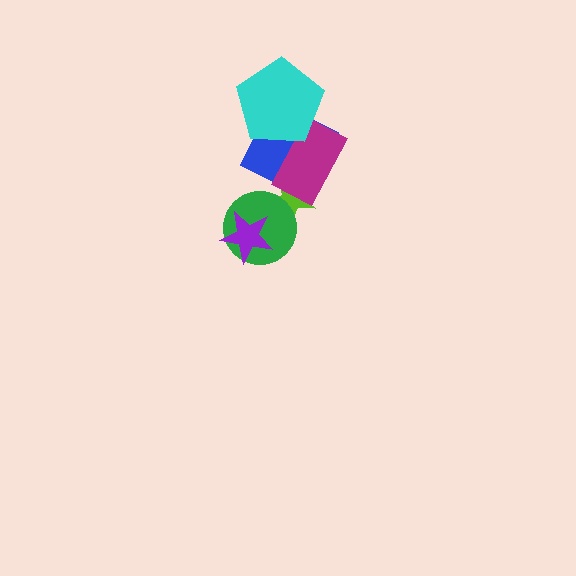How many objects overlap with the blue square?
3 objects overlap with the blue square.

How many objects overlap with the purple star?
1 object overlaps with the purple star.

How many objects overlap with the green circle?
2 objects overlap with the green circle.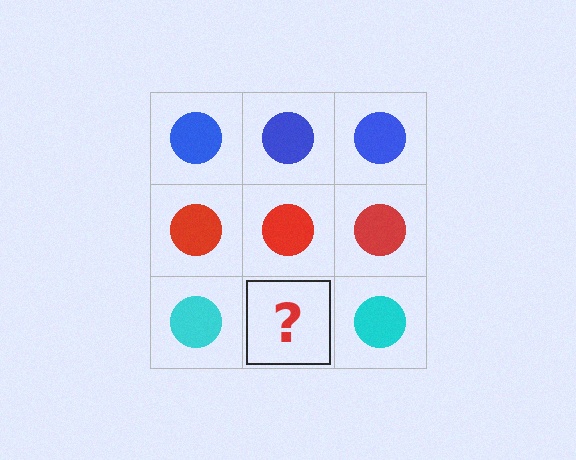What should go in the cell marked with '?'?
The missing cell should contain a cyan circle.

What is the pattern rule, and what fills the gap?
The rule is that each row has a consistent color. The gap should be filled with a cyan circle.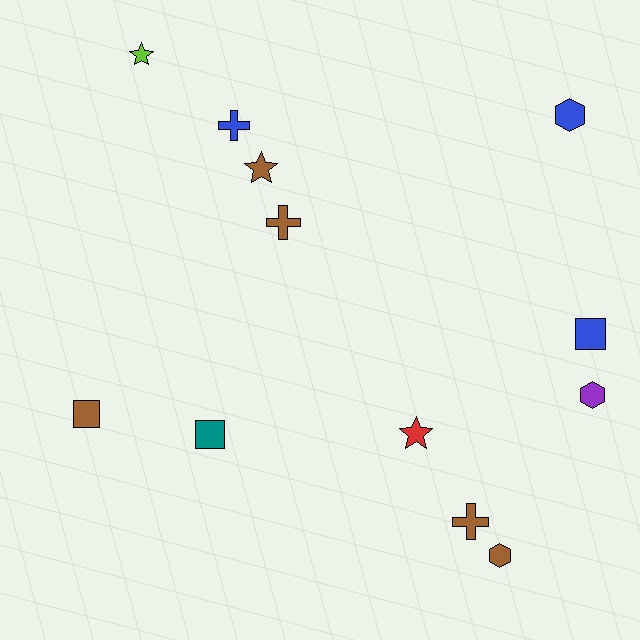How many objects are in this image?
There are 12 objects.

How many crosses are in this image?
There are 3 crosses.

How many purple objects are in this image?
There is 1 purple object.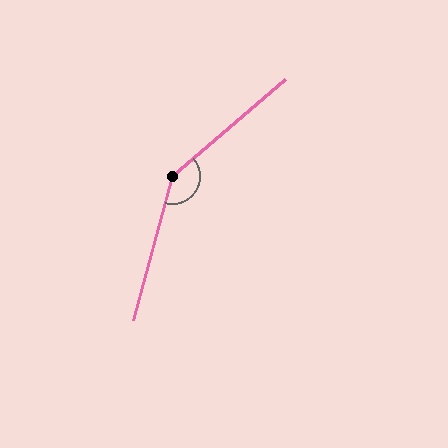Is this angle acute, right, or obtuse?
It is obtuse.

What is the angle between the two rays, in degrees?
Approximately 146 degrees.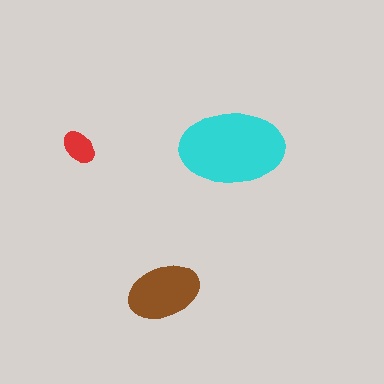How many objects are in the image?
There are 3 objects in the image.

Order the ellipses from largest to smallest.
the cyan one, the brown one, the red one.